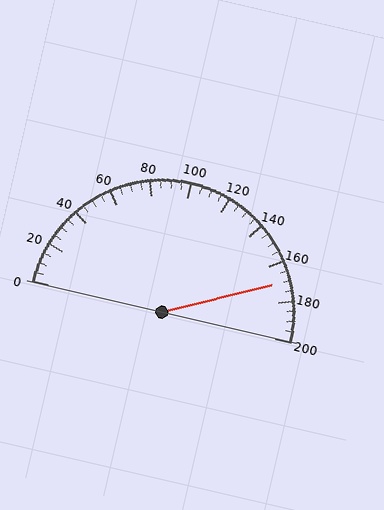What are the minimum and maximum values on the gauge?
The gauge ranges from 0 to 200.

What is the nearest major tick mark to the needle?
The nearest major tick mark is 160.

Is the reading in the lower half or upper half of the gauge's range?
The reading is in the upper half of the range (0 to 200).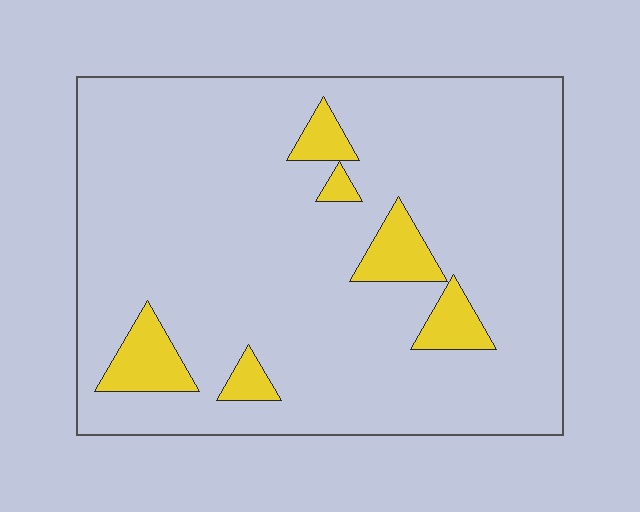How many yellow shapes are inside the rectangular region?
6.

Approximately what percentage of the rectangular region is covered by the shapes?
Approximately 10%.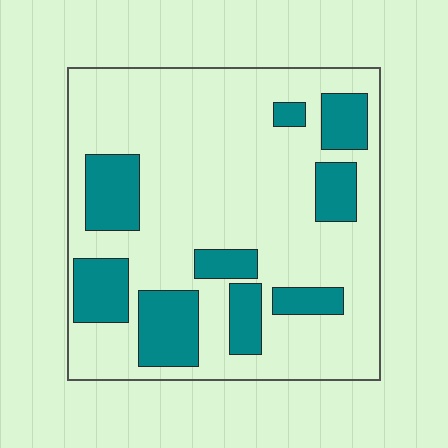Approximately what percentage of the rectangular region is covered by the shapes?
Approximately 25%.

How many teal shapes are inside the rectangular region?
9.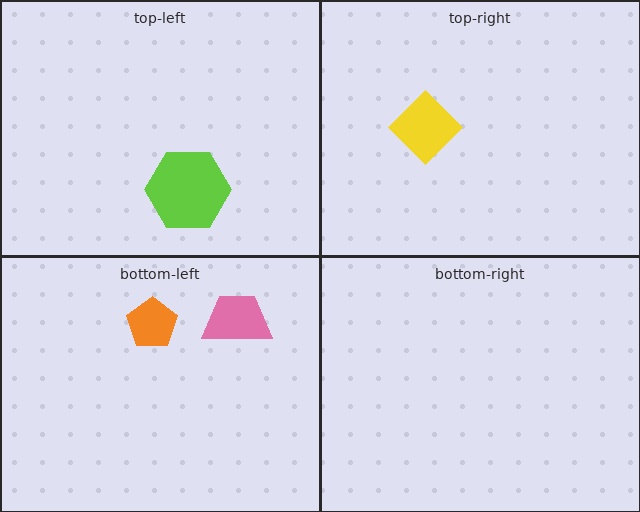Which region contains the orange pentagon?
The bottom-left region.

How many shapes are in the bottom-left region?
2.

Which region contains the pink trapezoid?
The bottom-left region.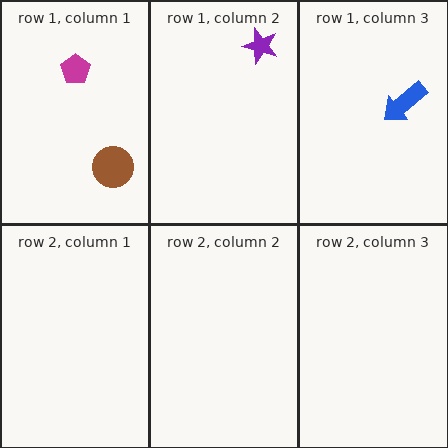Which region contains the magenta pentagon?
The row 1, column 1 region.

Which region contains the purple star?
The row 1, column 2 region.